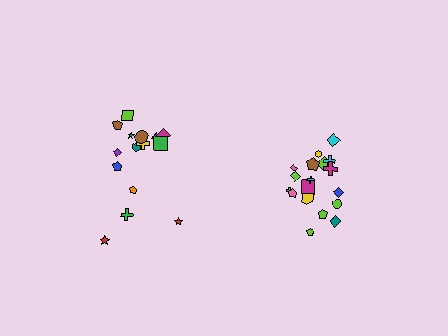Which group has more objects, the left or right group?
The right group.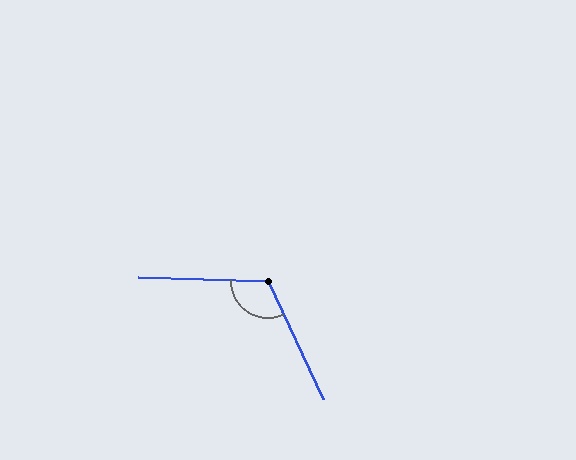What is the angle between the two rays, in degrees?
Approximately 117 degrees.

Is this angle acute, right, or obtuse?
It is obtuse.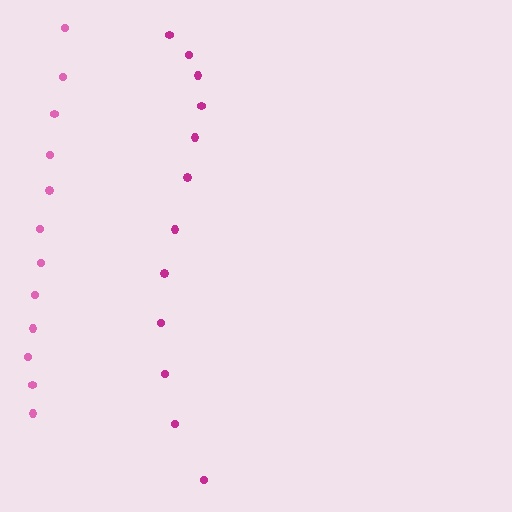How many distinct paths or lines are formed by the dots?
There are 2 distinct paths.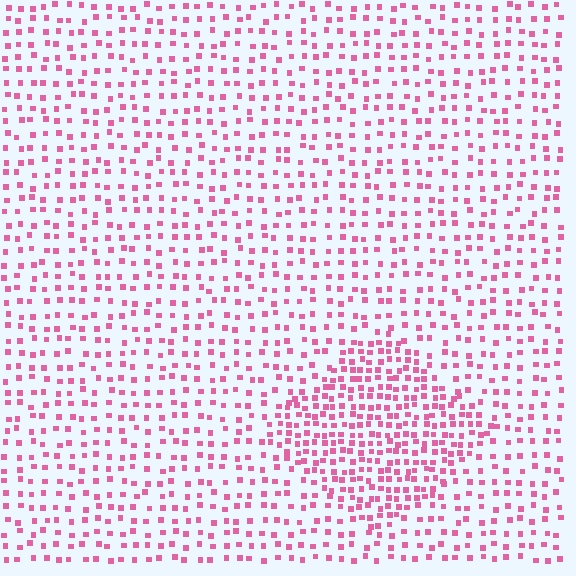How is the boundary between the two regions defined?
The boundary is defined by a change in element density (approximately 2.0x ratio). All elements are the same color, size, and shape.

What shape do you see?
I see a diamond.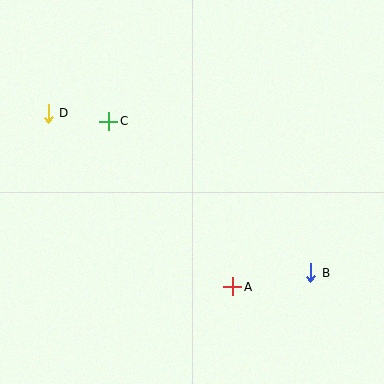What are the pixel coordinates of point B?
Point B is at (311, 273).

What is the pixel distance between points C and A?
The distance between C and A is 207 pixels.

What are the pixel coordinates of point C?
Point C is at (109, 121).